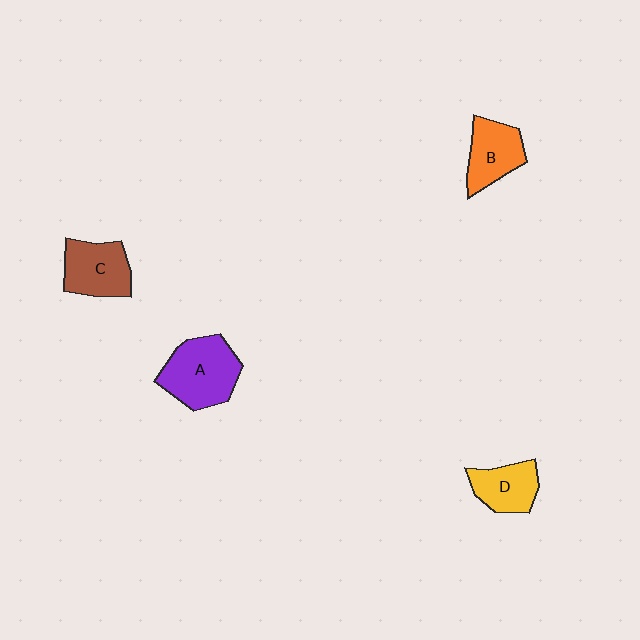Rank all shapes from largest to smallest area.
From largest to smallest: A (purple), C (brown), B (orange), D (yellow).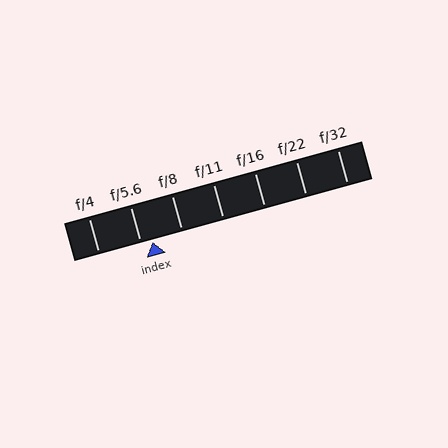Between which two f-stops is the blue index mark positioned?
The index mark is between f/5.6 and f/8.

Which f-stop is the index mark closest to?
The index mark is closest to f/5.6.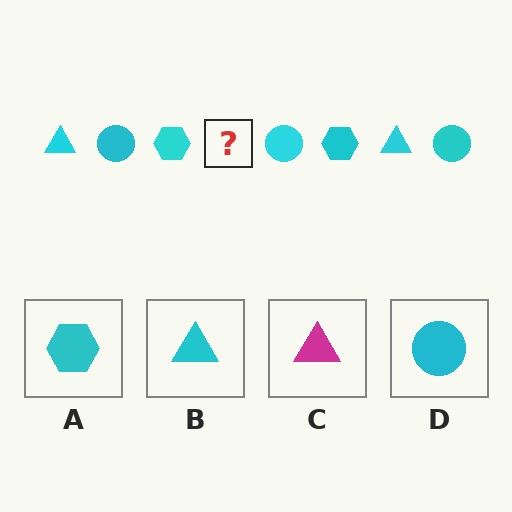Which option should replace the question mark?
Option B.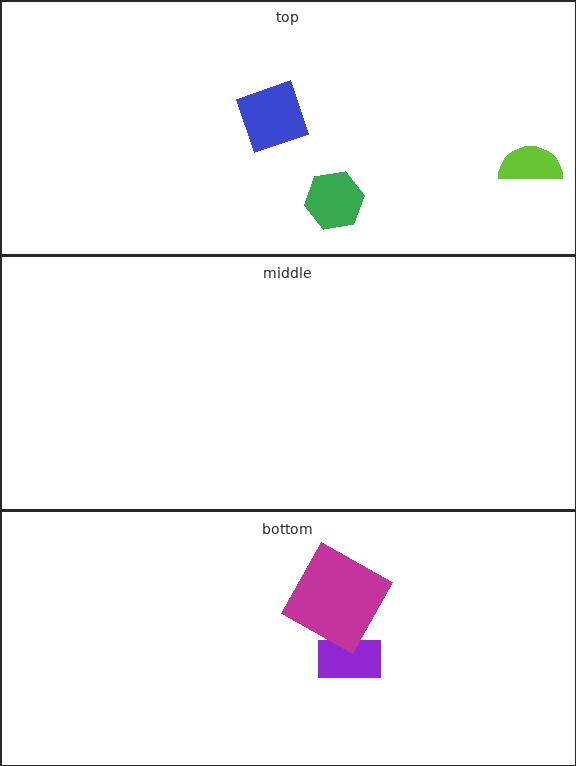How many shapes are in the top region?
3.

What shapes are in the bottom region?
The purple rectangle, the magenta square.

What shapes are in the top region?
The lime semicircle, the blue diamond, the green hexagon.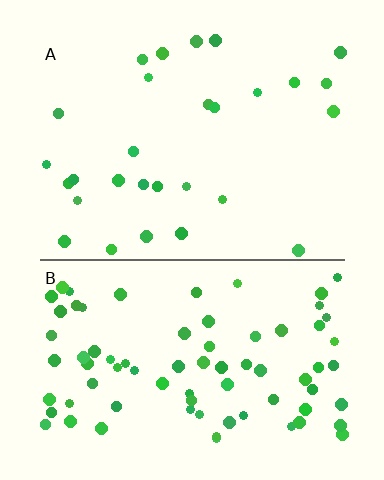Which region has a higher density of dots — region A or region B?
B (the bottom).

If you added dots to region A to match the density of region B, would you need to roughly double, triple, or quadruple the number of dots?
Approximately triple.